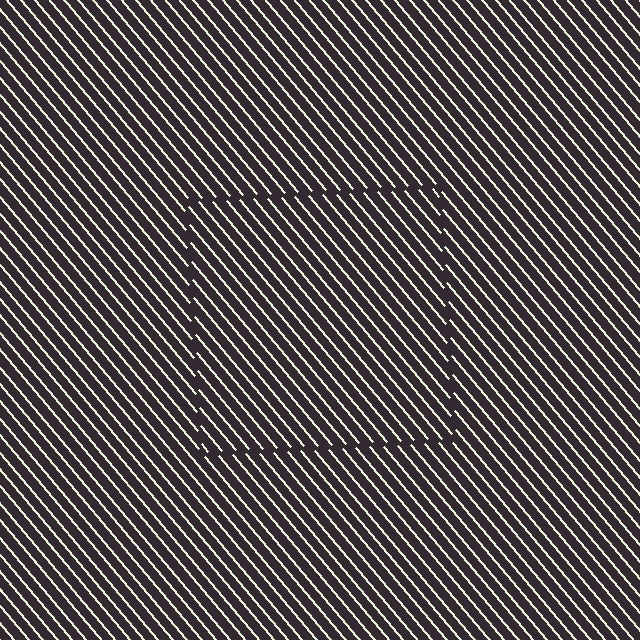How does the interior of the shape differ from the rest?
The interior of the shape contains the same grating, shifted by half a period — the contour is defined by the phase discontinuity where line-ends from the inner and outer gratings abut.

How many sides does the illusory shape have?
4 sides — the line-ends trace a square.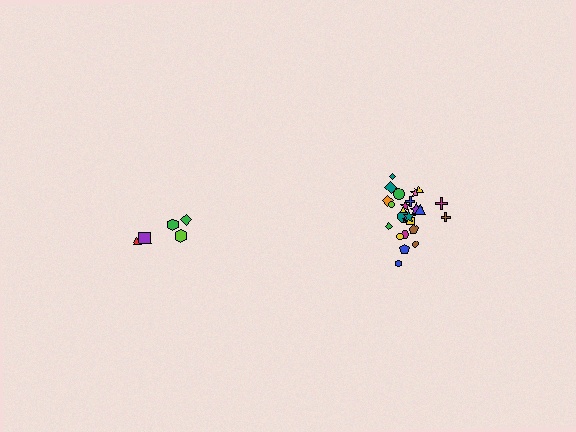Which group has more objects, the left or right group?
The right group.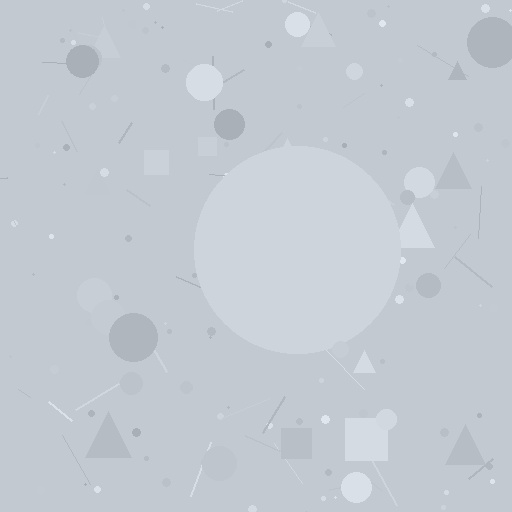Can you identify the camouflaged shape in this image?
The camouflaged shape is a circle.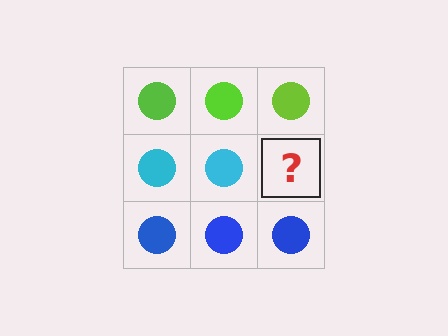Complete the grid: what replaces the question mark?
The question mark should be replaced with a cyan circle.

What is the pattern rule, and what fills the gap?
The rule is that each row has a consistent color. The gap should be filled with a cyan circle.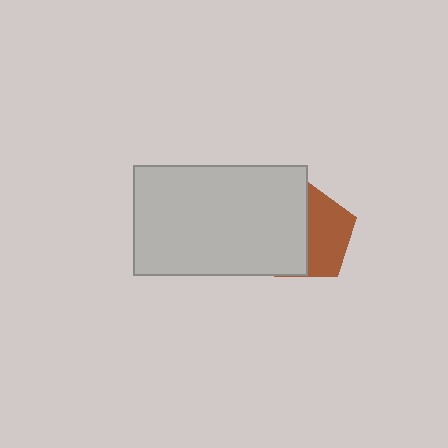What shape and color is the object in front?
The object in front is a light gray rectangle.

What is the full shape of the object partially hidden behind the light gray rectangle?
The partially hidden object is a brown pentagon.